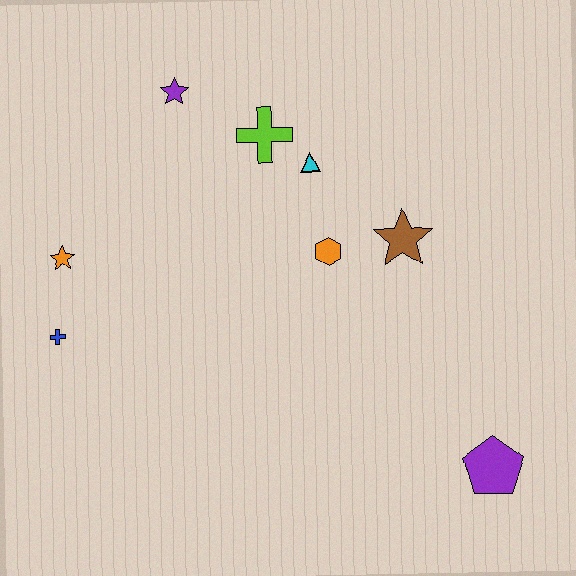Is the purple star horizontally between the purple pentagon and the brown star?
No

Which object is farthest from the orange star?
The purple pentagon is farthest from the orange star.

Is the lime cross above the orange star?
Yes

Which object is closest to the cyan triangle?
The lime cross is closest to the cyan triangle.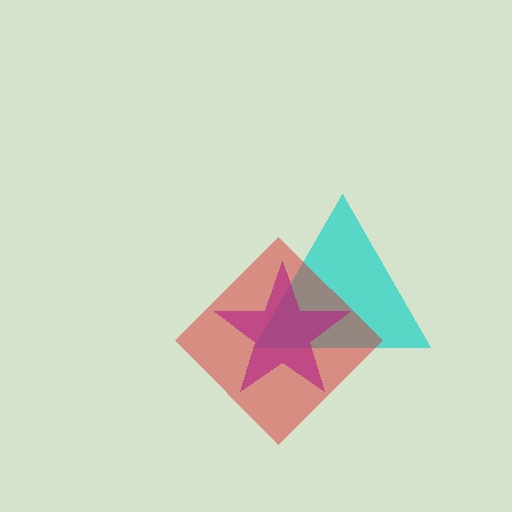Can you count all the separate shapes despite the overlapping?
Yes, there are 3 separate shapes.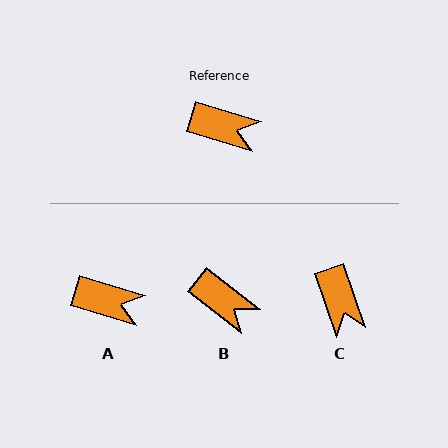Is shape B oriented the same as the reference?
No, it is off by about 21 degrees.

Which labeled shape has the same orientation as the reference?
A.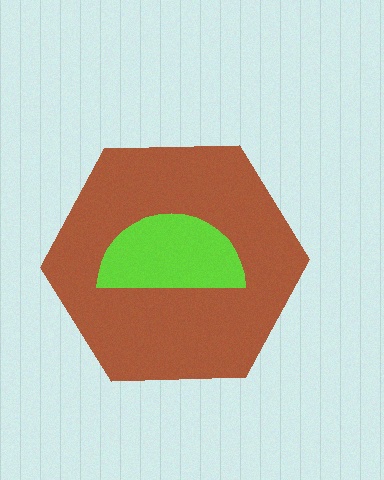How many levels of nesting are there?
2.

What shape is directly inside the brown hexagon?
The lime semicircle.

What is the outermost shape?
The brown hexagon.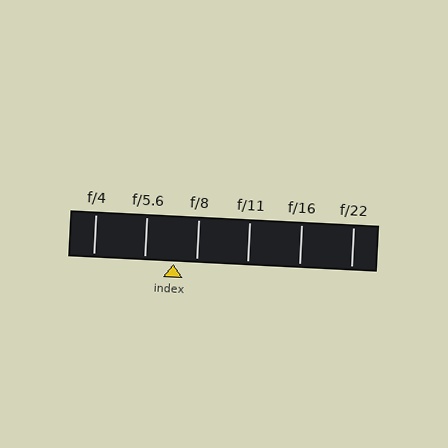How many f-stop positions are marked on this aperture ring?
There are 6 f-stop positions marked.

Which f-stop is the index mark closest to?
The index mark is closest to f/8.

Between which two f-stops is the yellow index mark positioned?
The index mark is between f/5.6 and f/8.